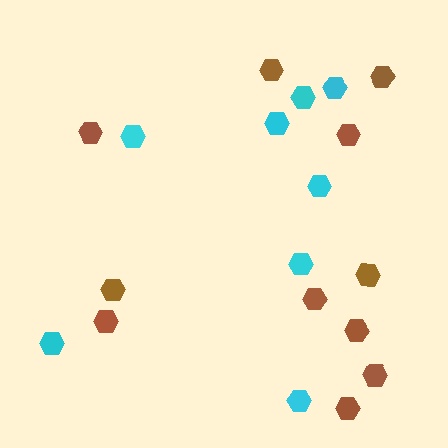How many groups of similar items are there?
There are 2 groups: one group of brown hexagons (11) and one group of cyan hexagons (8).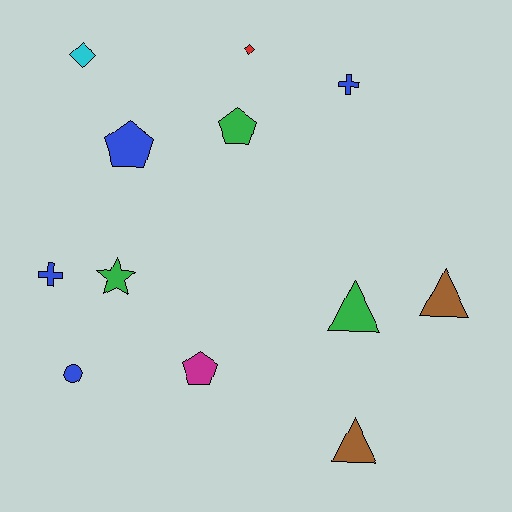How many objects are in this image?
There are 12 objects.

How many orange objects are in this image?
There are no orange objects.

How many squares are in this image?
There are no squares.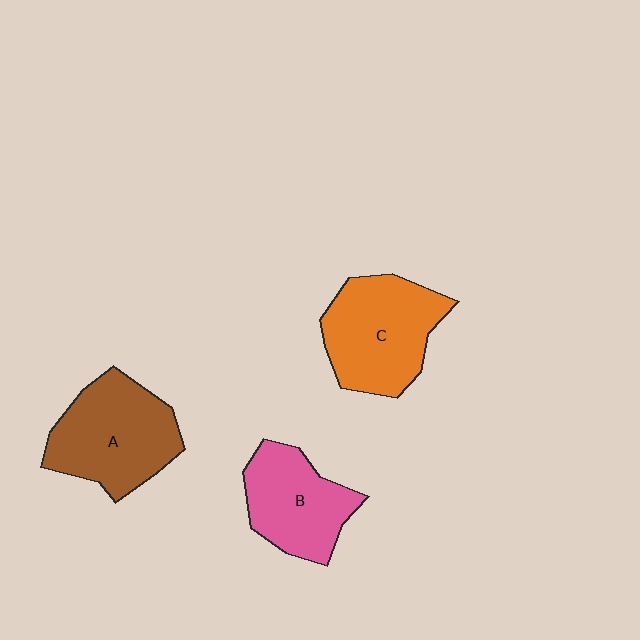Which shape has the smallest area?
Shape B (pink).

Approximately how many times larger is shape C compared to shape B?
Approximately 1.2 times.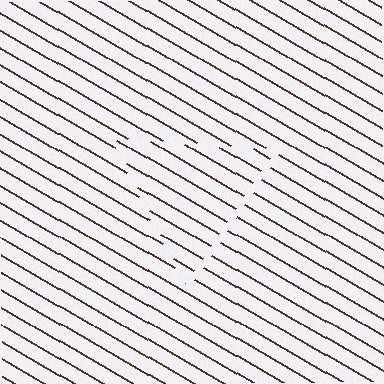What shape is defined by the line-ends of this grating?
An illusory triangle. The interior of the shape contains the same grating, shifted by half a period — the contour is defined by the phase discontinuity where line-ends from the inner and outer gratings abut.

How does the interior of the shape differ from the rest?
The interior of the shape contains the same grating, shifted by half a period — the contour is defined by the phase discontinuity where line-ends from the inner and outer gratings abut.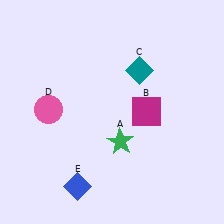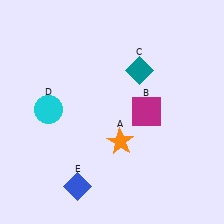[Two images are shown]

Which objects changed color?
A changed from green to orange. D changed from pink to cyan.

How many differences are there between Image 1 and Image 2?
There are 2 differences between the two images.